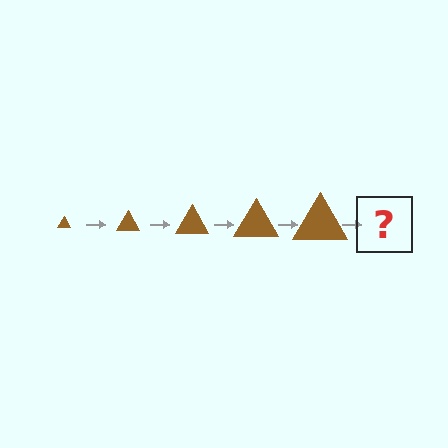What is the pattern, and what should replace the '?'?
The pattern is that the triangle gets progressively larger each step. The '?' should be a brown triangle, larger than the previous one.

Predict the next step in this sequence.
The next step is a brown triangle, larger than the previous one.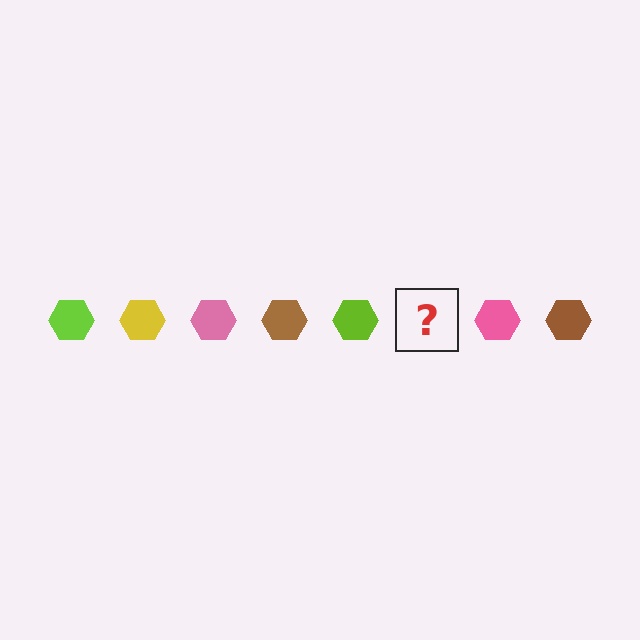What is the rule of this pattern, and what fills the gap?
The rule is that the pattern cycles through lime, yellow, pink, brown hexagons. The gap should be filled with a yellow hexagon.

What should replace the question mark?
The question mark should be replaced with a yellow hexagon.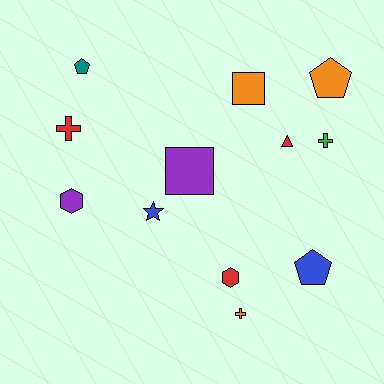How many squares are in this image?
There are 2 squares.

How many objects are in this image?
There are 12 objects.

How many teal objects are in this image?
There is 1 teal object.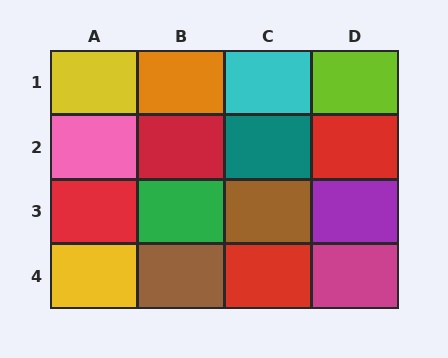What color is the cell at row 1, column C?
Cyan.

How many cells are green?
1 cell is green.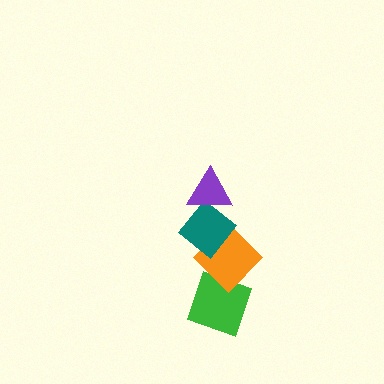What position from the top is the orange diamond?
The orange diamond is 3rd from the top.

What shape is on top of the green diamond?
The orange diamond is on top of the green diamond.